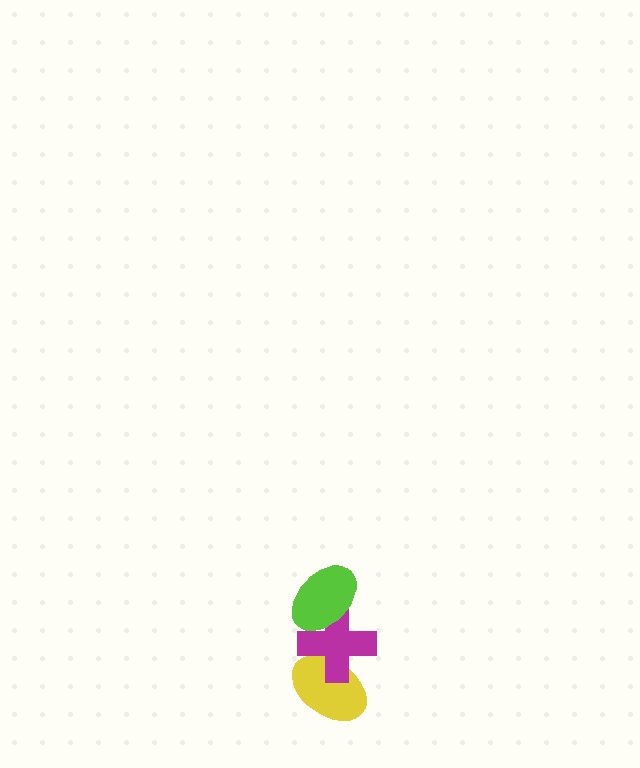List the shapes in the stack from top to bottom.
From top to bottom: the lime ellipse, the magenta cross, the yellow ellipse.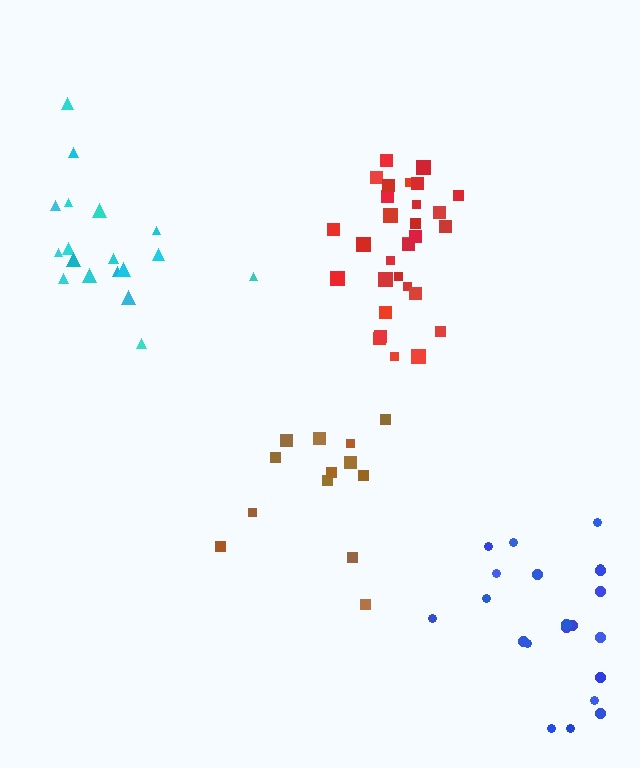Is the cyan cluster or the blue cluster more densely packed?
Cyan.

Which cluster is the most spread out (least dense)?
Brown.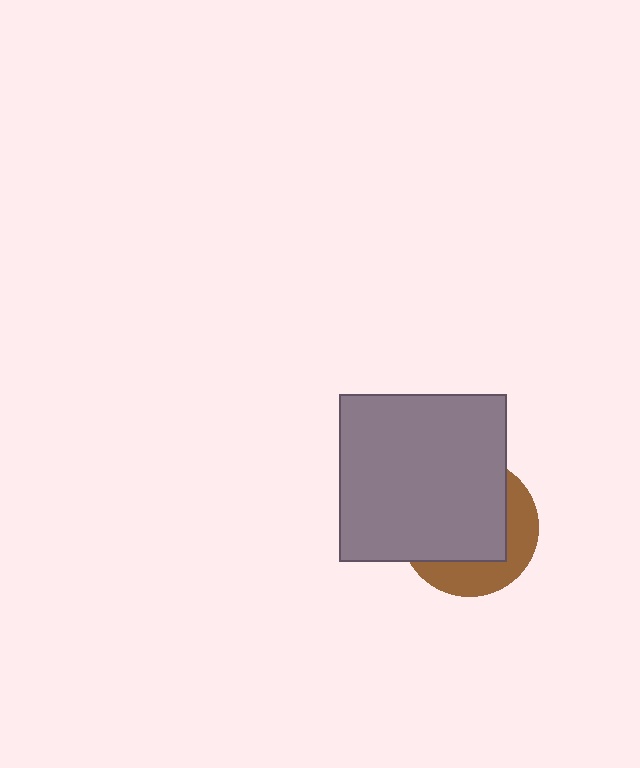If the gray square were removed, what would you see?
You would see the complete brown circle.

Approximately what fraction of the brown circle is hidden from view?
Roughly 65% of the brown circle is hidden behind the gray square.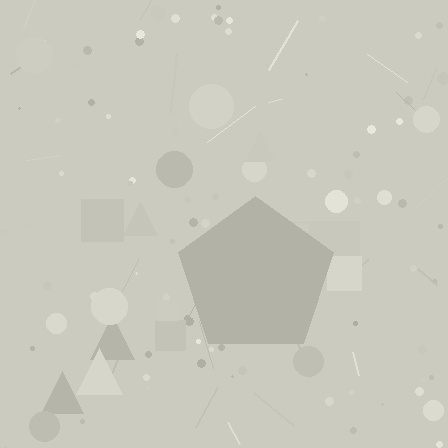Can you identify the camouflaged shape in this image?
The camouflaged shape is a pentagon.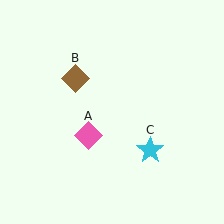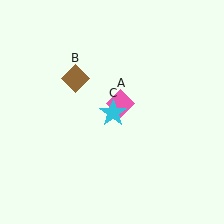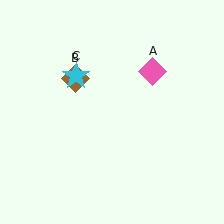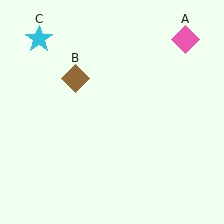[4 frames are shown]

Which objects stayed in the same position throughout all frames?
Brown diamond (object B) remained stationary.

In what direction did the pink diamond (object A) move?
The pink diamond (object A) moved up and to the right.